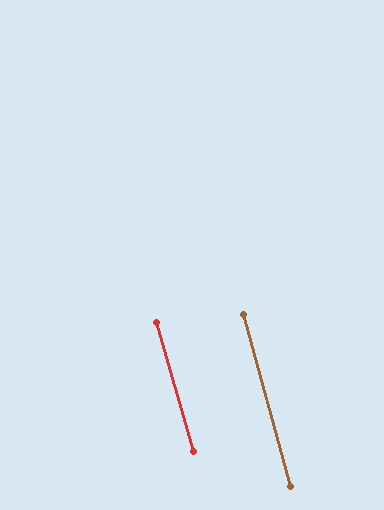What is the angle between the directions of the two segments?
Approximately 0 degrees.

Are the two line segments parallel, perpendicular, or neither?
Parallel — their directions differ by only 0.5°.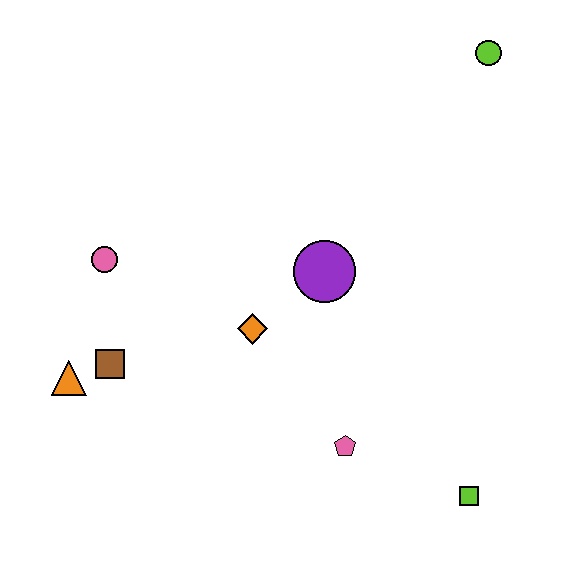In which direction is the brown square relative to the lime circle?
The brown square is to the left of the lime circle.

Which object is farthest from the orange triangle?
The lime circle is farthest from the orange triangle.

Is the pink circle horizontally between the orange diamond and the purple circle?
No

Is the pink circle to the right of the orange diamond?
No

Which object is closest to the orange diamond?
The purple circle is closest to the orange diamond.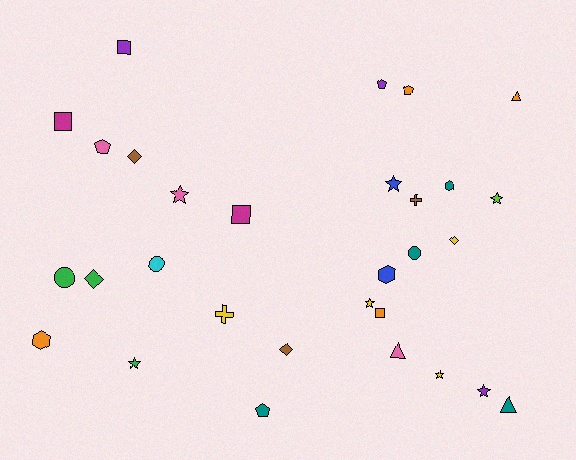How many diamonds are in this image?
There are 4 diamonds.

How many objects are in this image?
There are 30 objects.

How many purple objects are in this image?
There are 3 purple objects.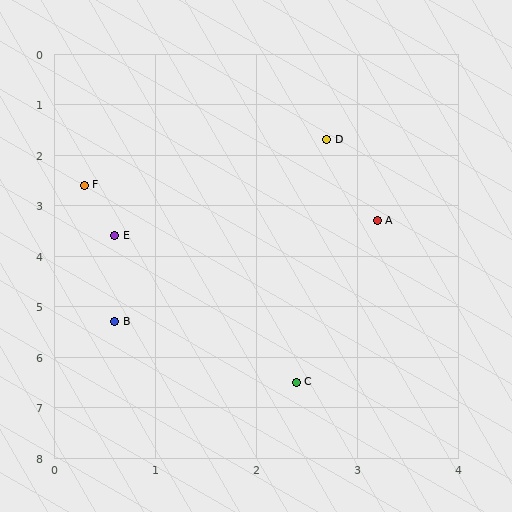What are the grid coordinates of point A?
Point A is at approximately (3.2, 3.3).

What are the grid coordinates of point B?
Point B is at approximately (0.6, 5.3).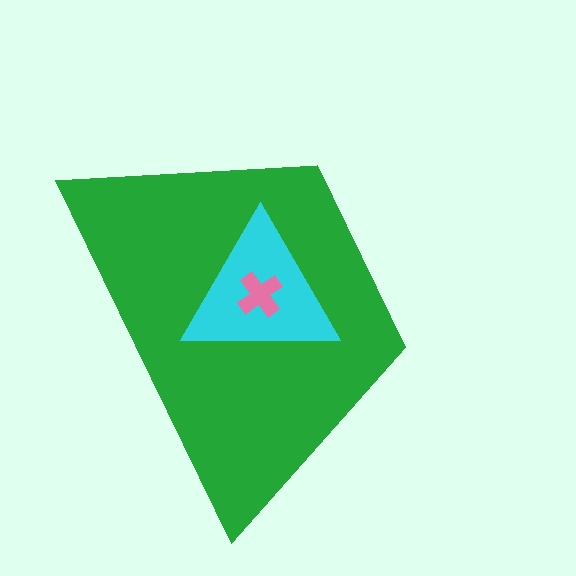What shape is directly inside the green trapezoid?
The cyan triangle.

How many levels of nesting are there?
3.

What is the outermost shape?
The green trapezoid.